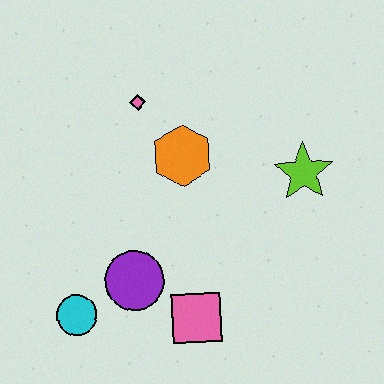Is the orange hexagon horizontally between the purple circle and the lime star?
Yes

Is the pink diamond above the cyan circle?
Yes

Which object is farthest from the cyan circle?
The lime star is farthest from the cyan circle.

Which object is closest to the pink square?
The purple circle is closest to the pink square.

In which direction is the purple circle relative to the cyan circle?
The purple circle is to the right of the cyan circle.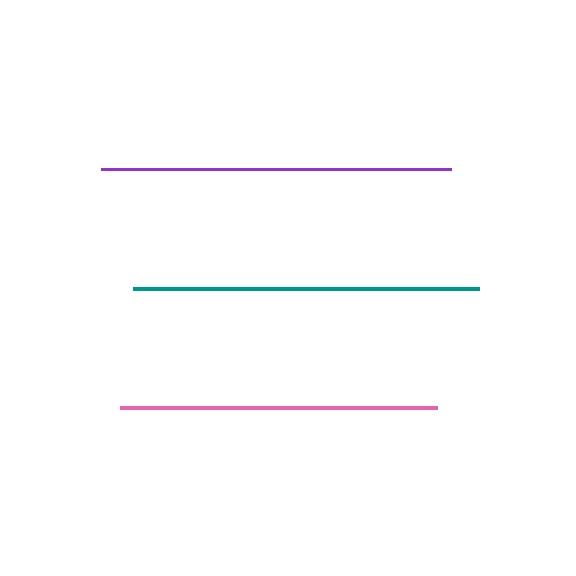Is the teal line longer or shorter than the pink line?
The teal line is longer than the pink line.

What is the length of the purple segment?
The purple segment is approximately 349 pixels long.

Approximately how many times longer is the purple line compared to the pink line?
The purple line is approximately 1.1 times the length of the pink line.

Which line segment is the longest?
The purple line is the longest at approximately 349 pixels.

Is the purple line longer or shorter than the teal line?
The purple line is longer than the teal line.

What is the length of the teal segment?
The teal segment is approximately 346 pixels long.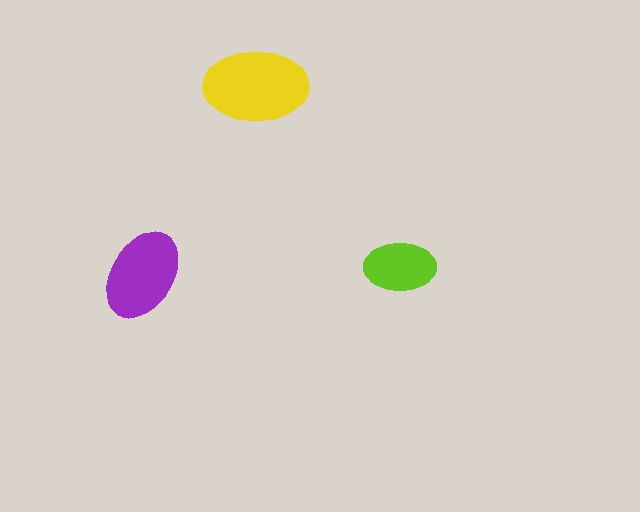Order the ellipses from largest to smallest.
the yellow one, the purple one, the lime one.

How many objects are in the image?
There are 3 objects in the image.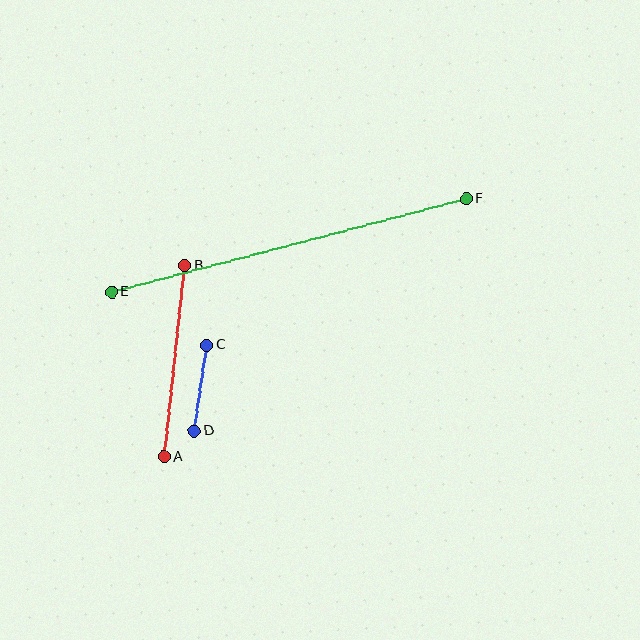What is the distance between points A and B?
The distance is approximately 192 pixels.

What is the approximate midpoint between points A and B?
The midpoint is at approximately (174, 361) pixels.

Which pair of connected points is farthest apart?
Points E and F are farthest apart.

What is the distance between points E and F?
The distance is approximately 367 pixels.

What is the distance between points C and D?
The distance is approximately 87 pixels.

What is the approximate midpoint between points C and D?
The midpoint is at approximately (201, 388) pixels.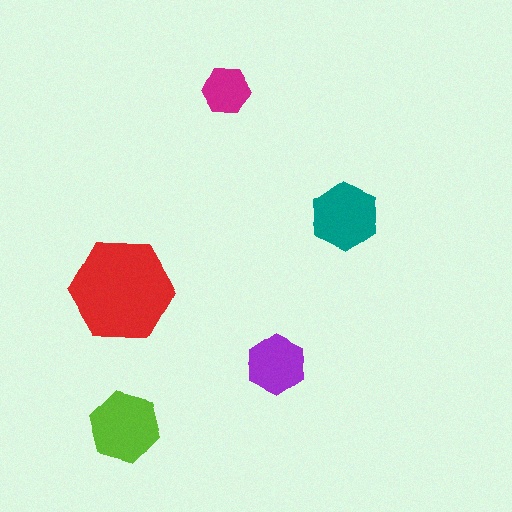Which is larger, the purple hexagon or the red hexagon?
The red one.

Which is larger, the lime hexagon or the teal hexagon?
The lime one.